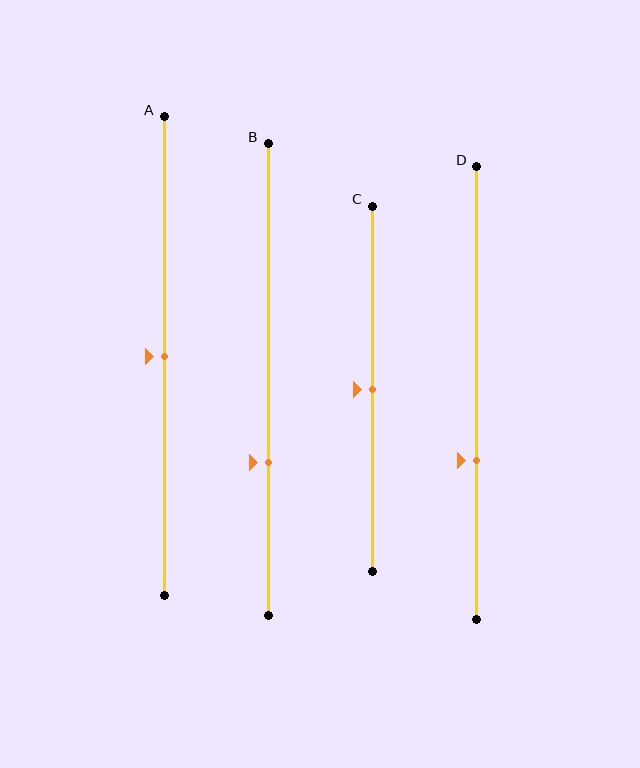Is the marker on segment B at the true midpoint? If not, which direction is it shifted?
No, the marker on segment B is shifted downward by about 18% of the segment length.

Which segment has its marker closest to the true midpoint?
Segment A has its marker closest to the true midpoint.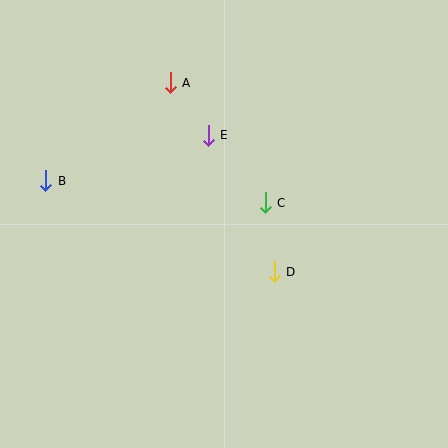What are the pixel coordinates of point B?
Point B is at (46, 181).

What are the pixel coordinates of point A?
Point A is at (170, 83).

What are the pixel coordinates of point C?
Point C is at (265, 203).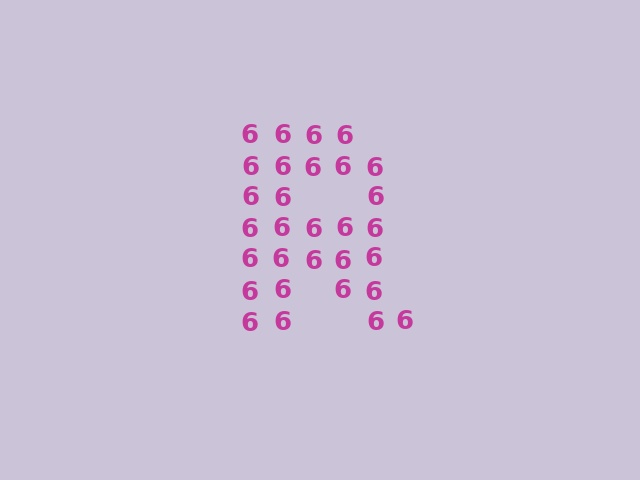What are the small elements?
The small elements are digit 6's.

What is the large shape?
The large shape is the letter R.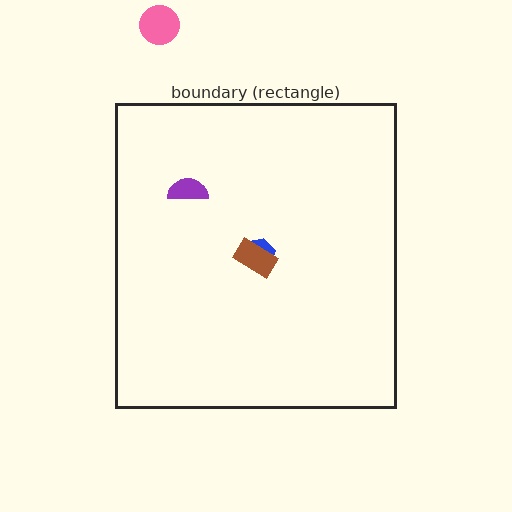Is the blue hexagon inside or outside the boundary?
Inside.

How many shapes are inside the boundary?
3 inside, 1 outside.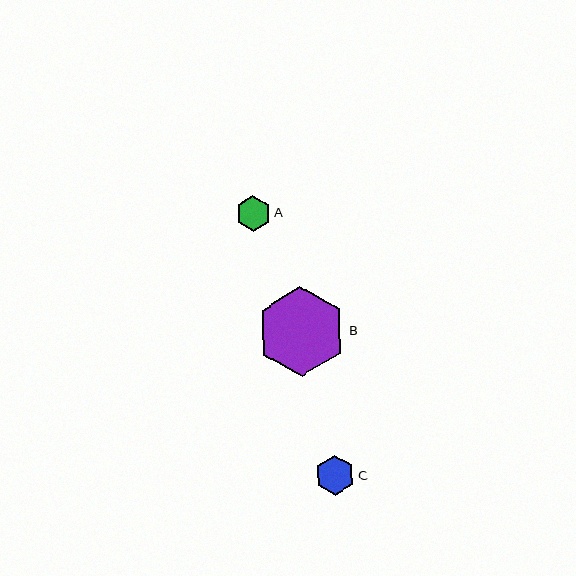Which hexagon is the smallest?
Hexagon A is the smallest with a size of approximately 35 pixels.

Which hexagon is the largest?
Hexagon B is the largest with a size of approximately 90 pixels.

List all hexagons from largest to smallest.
From largest to smallest: B, C, A.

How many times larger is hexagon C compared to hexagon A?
Hexagon C is approximately 1.1 times the size of hexagon A.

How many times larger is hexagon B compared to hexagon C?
Hexagon B is approximately 2.3 times the size of hexagon C.